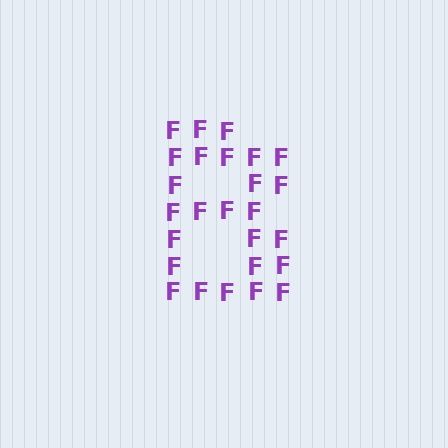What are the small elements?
The small elements are letter F's.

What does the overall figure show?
The overall figure shows the letter B.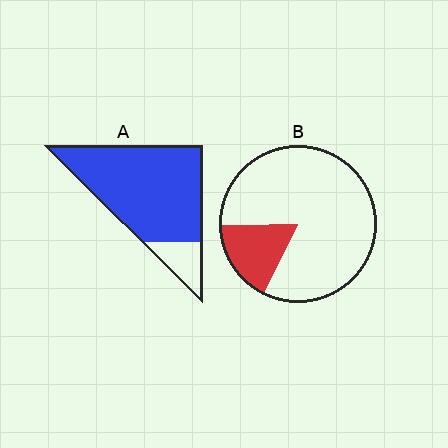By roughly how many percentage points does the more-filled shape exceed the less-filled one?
By roughly 70 percentage points (A over B).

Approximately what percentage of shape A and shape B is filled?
A is approximately 85% and B is approximately 20%.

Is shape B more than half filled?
No.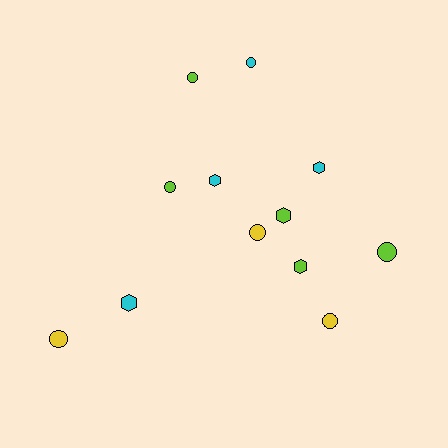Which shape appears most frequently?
Circle, with 7 objects.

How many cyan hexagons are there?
There are 3 cyan hexagons.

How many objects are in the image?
There are 12 objects.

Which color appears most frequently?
Lime, with 5 objects.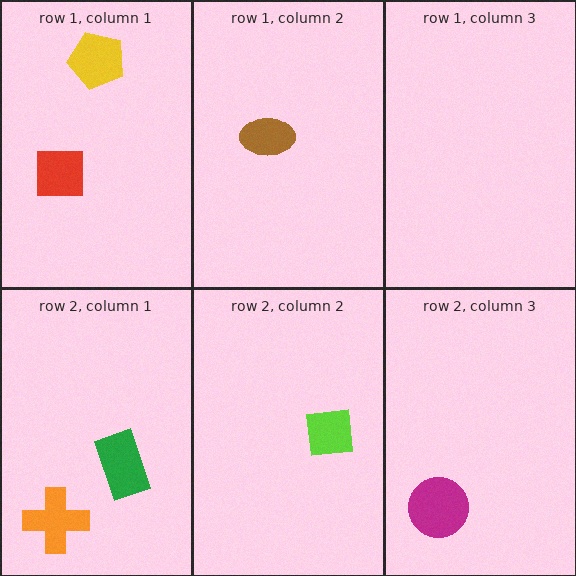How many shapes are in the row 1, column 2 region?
1.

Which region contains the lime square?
The row 2, column 2 region.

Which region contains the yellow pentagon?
The row 1, column 1 region.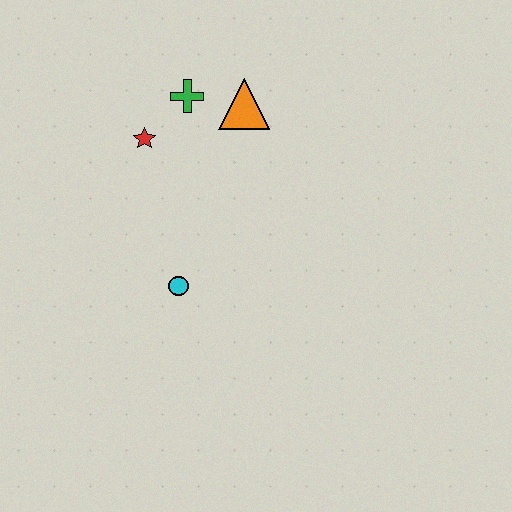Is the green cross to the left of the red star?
No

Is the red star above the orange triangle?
No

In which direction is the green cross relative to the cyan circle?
The green cross is above the cyan circle.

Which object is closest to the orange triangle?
The green cross is closest to the orange triangle.